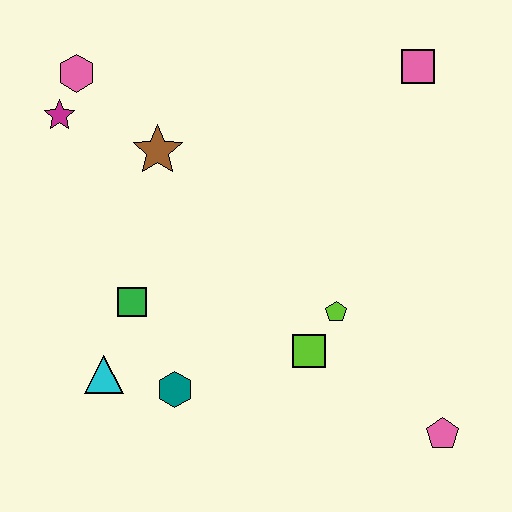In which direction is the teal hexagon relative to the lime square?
The teal hexagon is to the left of the lime square.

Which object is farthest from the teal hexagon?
The pink square is farthest from the teal hexagon.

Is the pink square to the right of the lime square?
Yes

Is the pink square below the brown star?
No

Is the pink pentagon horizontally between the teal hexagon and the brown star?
No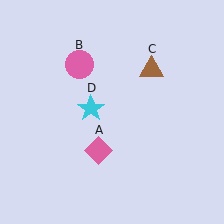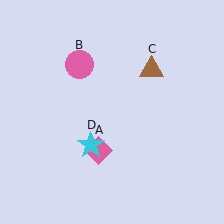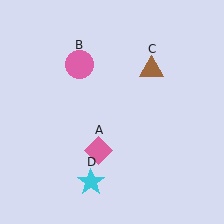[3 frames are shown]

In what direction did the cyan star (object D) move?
The cyan star (object D) moved down.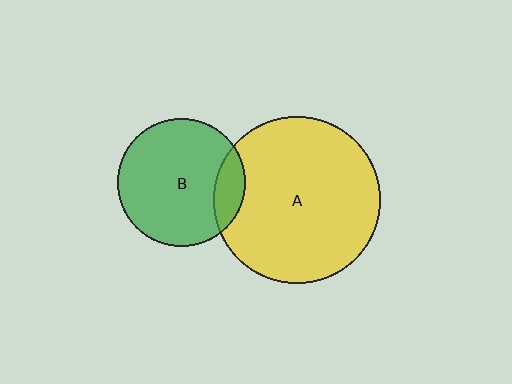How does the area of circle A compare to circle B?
Approximately 1.7 times.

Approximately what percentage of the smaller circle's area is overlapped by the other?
Approximately 15%.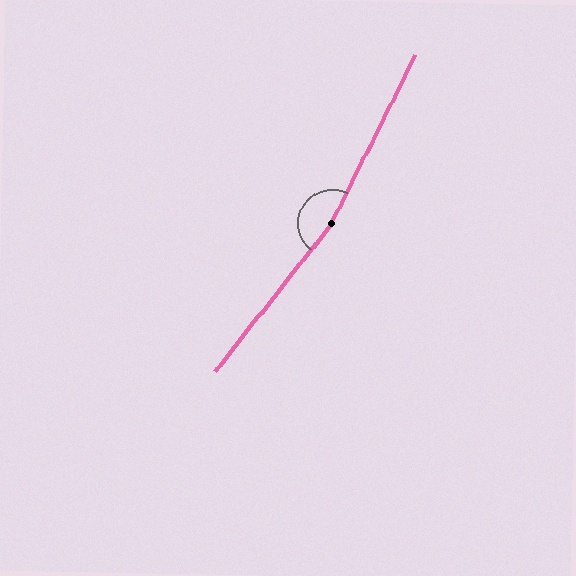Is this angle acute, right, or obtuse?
It is obtuse.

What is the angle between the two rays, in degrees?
Approximately 168 degrees.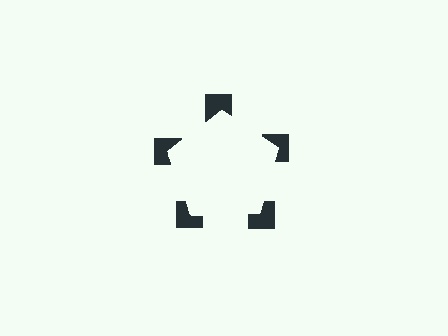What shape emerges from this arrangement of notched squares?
An illusory pentagon — its edges are inferred from the aligned wedge cuts in the notched squares, not physically drawn.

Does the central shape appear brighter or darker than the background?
It typically appears slightly brighter than the background, even though no actual brightness change is drawn.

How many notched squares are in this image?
There are 5 — one at each vertex of the illusory pentagon.